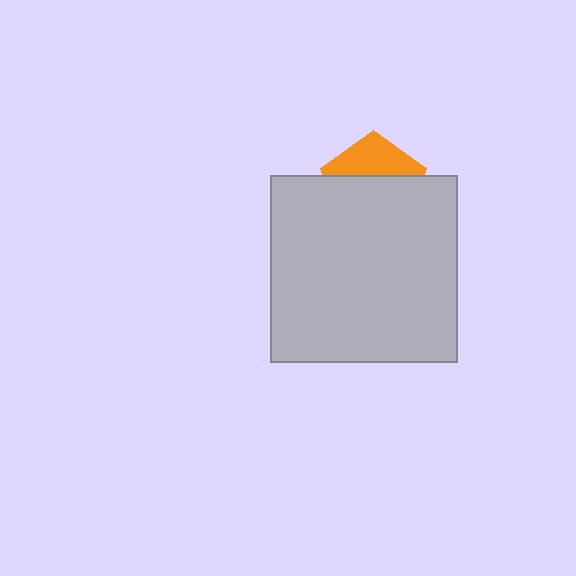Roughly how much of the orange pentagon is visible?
A small part of it is visible (roughly 37%).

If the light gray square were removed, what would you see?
You would see the complete orange pentagon.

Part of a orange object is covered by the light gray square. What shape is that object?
It is a pentagon.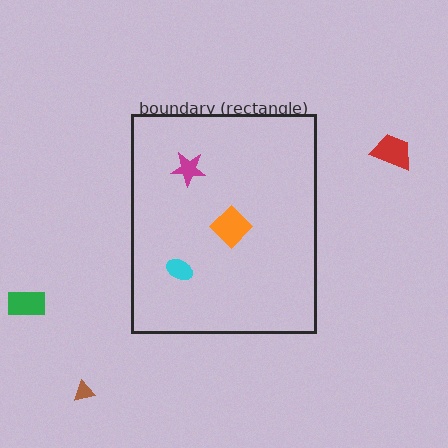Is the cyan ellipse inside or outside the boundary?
Inside.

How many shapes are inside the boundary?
3 inside, 3 outside.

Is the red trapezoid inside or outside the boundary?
Outside.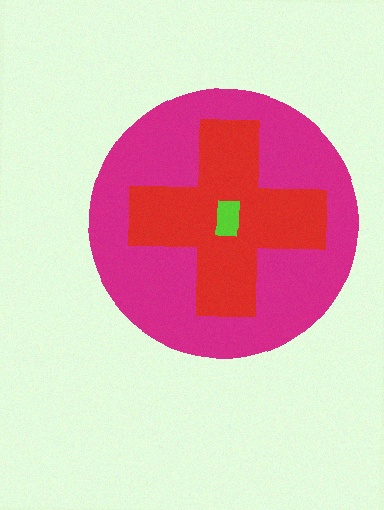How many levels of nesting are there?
3.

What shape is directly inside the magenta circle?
The red cross.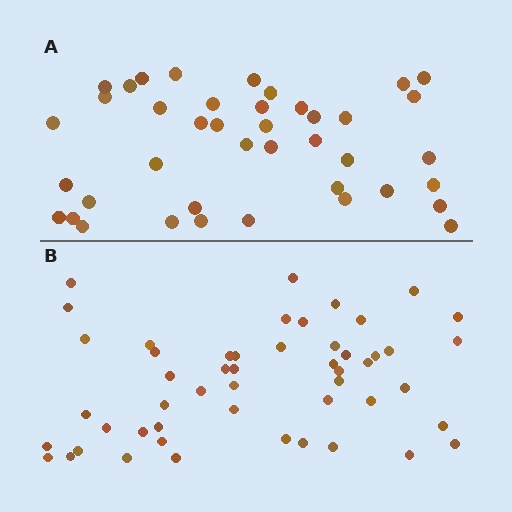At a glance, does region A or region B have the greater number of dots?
Region B (the bottom region) has more dots.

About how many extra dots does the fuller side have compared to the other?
Region B has roughly 10 or so more dots than region A.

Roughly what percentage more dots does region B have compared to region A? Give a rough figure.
About 25% more.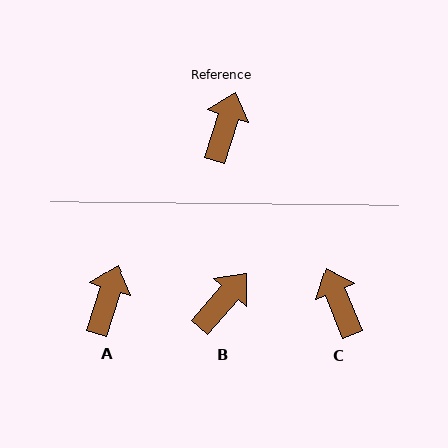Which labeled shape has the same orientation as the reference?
A.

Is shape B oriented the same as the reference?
No, it is off by about 23 degrees.